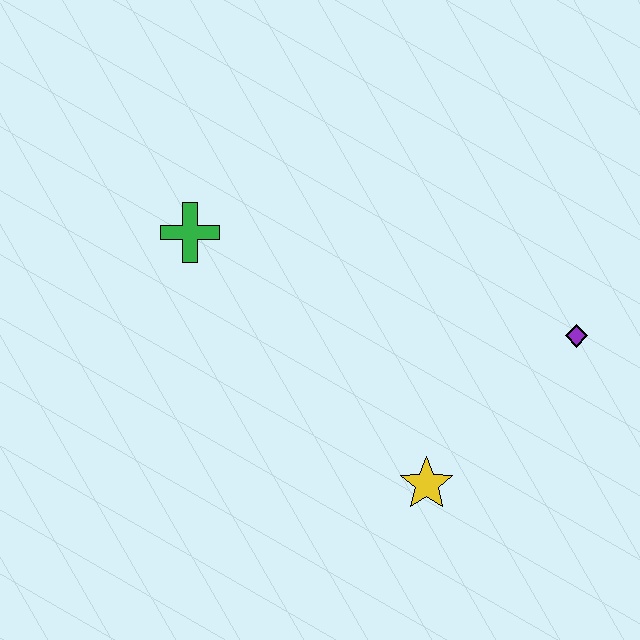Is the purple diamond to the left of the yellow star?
No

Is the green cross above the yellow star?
Yes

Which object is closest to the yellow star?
The purple diamond is closest to the yellow star.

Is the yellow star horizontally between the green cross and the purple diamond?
Yes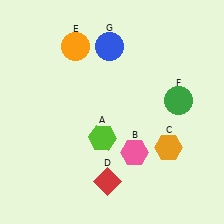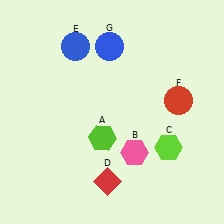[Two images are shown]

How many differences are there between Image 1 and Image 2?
There are 3 differences between the two images.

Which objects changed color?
C changed from orange to lime. E changed from orange to blue. F changed from green to red.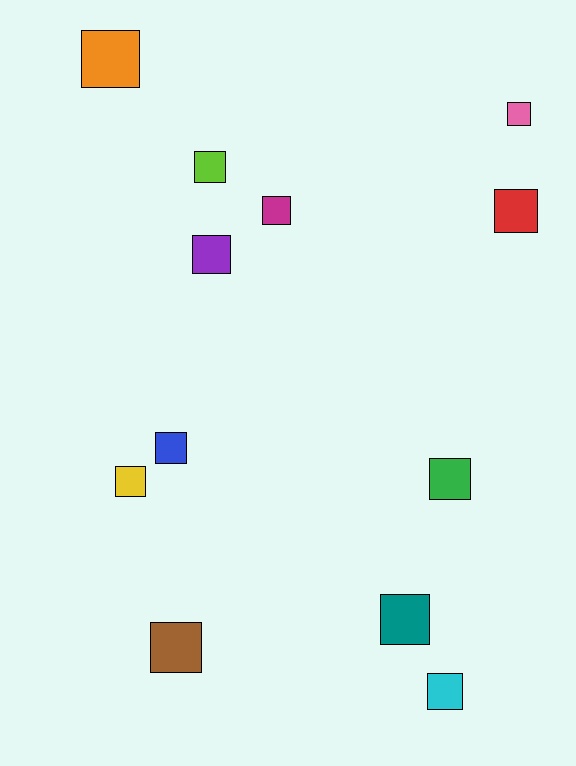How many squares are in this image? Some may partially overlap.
There are 12 squares.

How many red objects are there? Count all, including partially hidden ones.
There is 1 red object.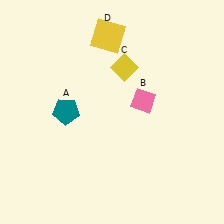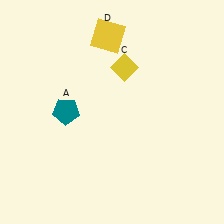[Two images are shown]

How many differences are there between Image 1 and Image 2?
There is 1 difference between the two images.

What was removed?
The pink diamond (B) was removed in Image 2.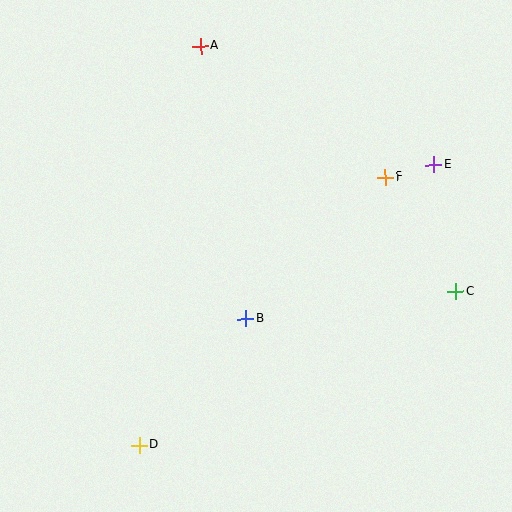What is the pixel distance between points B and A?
The distance between B and A is 276 pixels.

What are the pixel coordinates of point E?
Point E is at (434, 165).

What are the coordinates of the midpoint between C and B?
The midpoint between C and B is at (351, 305).